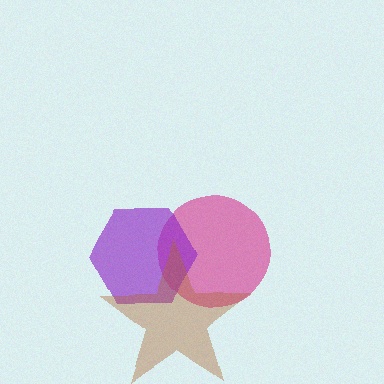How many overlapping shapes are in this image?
There are 3 overlapping shapes in the image.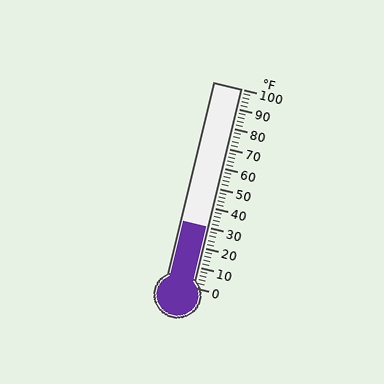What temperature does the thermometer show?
The thermometer shows approximately 30°F.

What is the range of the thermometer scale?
The thermometer scale ranges from 0°F to 100°F.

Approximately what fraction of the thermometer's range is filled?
The thermometer is filled to approximately 30% of its range.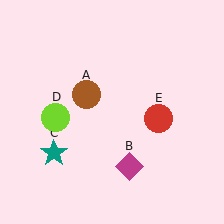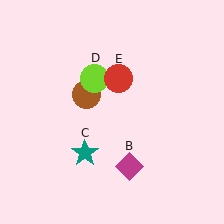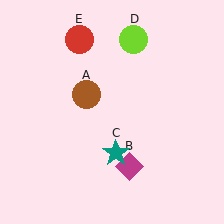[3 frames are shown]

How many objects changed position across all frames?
3 objects changed position: teal star (object C), lime circle (object D), red circle (object E).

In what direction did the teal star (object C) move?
The teal star (object C) moved right.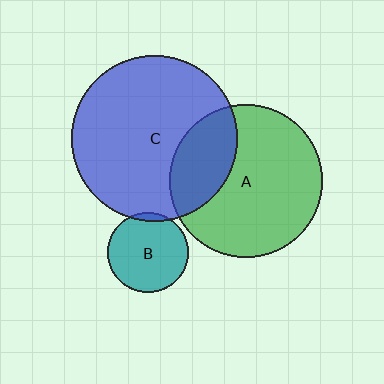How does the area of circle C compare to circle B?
Approximately 4.3 times.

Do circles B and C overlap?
Yes.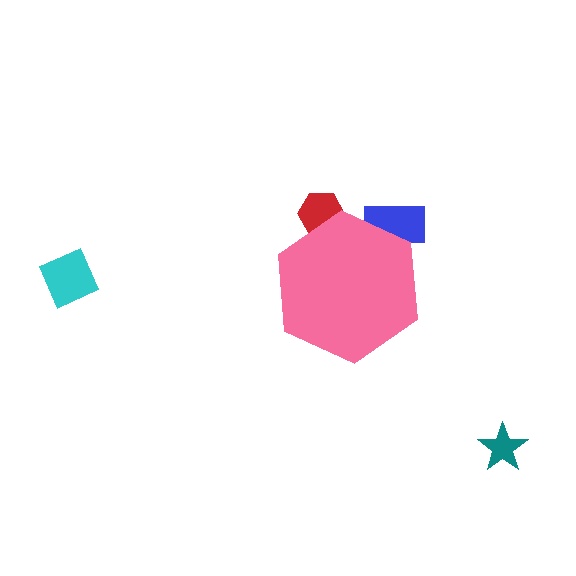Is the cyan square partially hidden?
No, the cyan square is fully visible.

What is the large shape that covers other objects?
A pink hexagon.